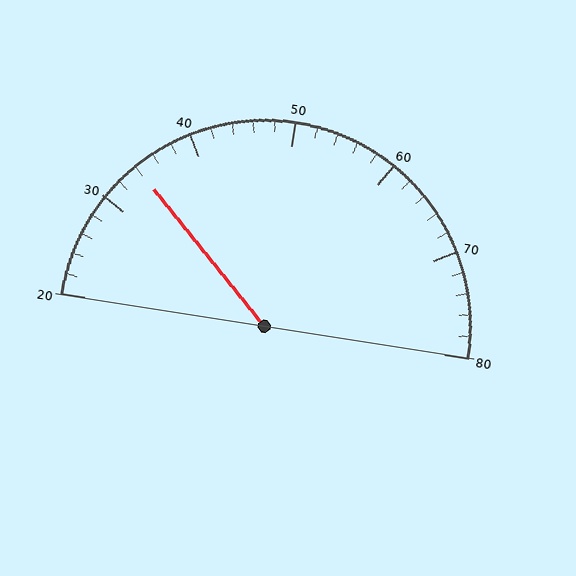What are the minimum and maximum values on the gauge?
The gauge ranges from 20 to 80.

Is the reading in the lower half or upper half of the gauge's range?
The reading is in the lower half of the range (20 to 80).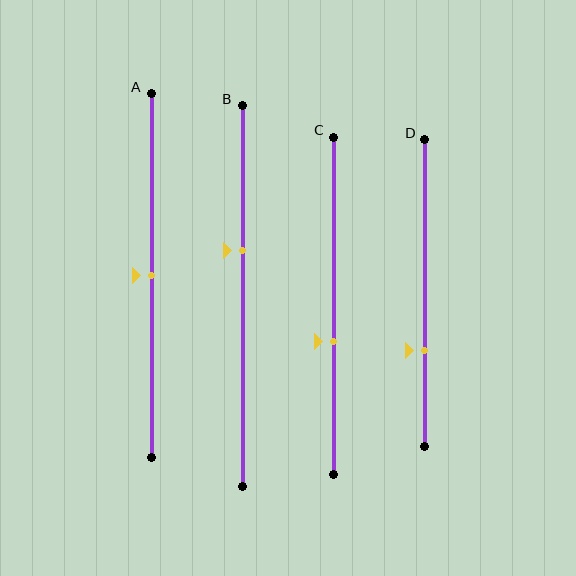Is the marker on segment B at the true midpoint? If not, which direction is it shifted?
No, the marker on segment B is shifted upward by about 12% of the segment length.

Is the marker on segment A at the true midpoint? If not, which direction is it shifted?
Yes, the marker on segment A is at the true midpoint.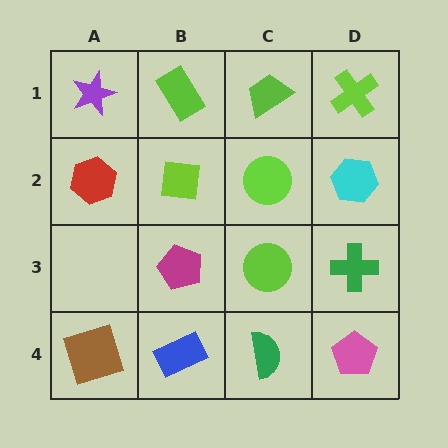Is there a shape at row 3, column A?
No, that cell is empty.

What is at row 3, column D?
A green cross.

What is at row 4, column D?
A pink pentagon.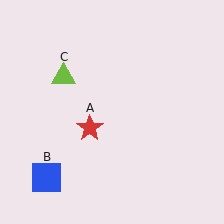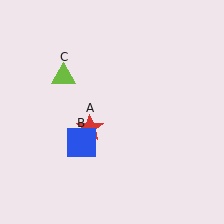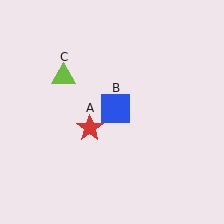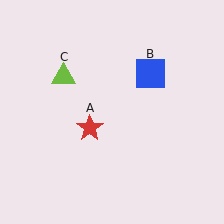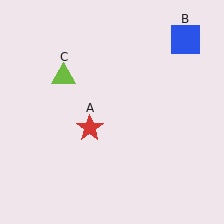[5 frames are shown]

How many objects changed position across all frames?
1 object changed position: blue square (object B).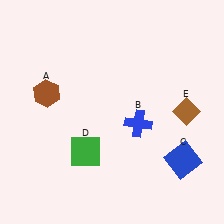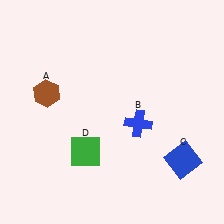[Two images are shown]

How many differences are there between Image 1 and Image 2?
There is 1 difference between the two images.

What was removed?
The brown diamond (E) was removed in Image 2.